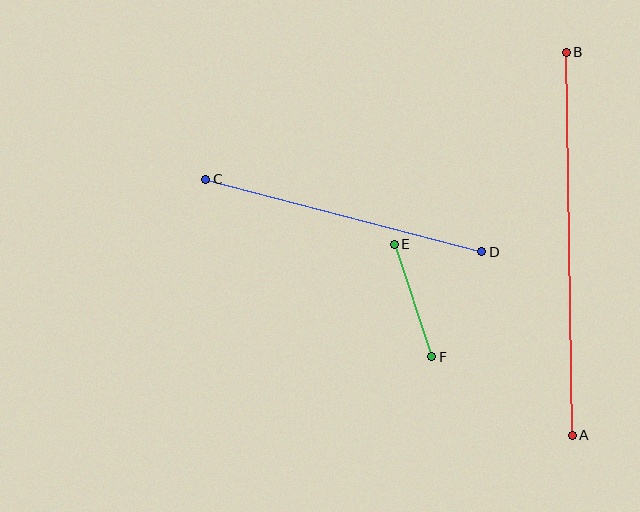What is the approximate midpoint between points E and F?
The midpoint is at approximately (413, 300) pixels.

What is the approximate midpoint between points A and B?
The midpoint is at approximately (569, 244) pixels.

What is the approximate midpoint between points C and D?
The midpoint is at approximately (344, 215) pixels.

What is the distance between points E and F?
The distance is approximately 118 pixels.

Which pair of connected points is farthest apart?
Points A and B are farthest apart.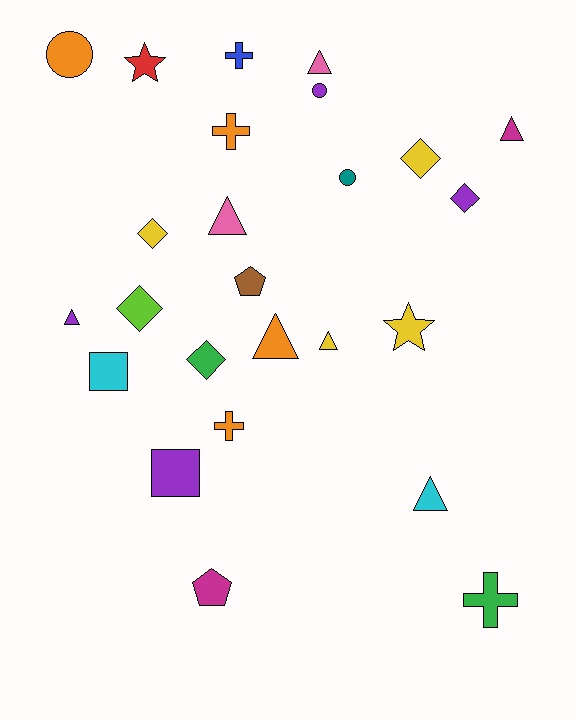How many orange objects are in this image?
There are 4 orange objects.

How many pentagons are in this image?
There are 2 pentagons.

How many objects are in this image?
There are 25 objects.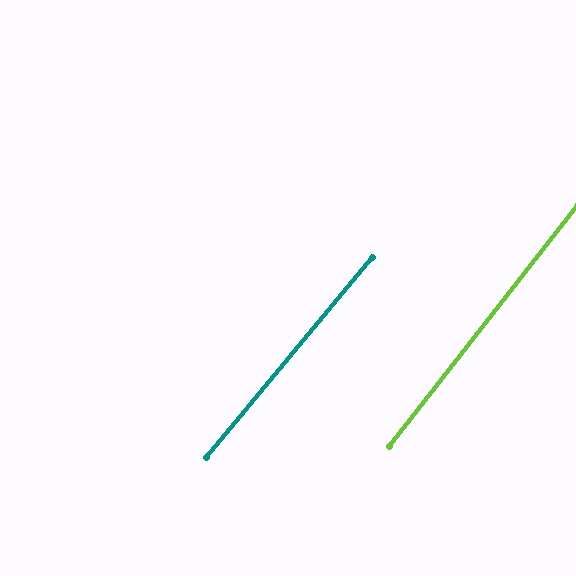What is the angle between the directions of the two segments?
Approximately 2 degrees.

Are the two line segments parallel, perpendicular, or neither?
Parallel — their directions differ by only 1.8°.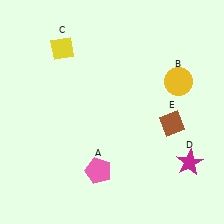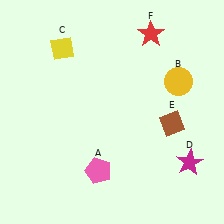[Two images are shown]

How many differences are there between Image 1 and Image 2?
There is 1 difference between the two images.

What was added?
A red star (F) was added in Image 2.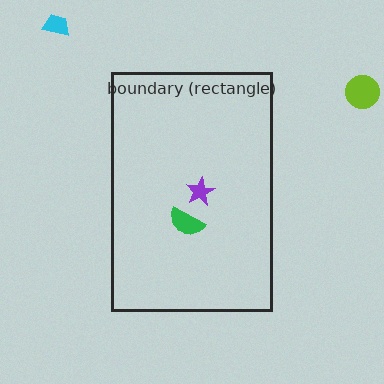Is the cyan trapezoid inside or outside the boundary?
Outside.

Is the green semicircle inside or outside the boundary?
Inside.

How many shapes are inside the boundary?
2 inside, 2 outside.